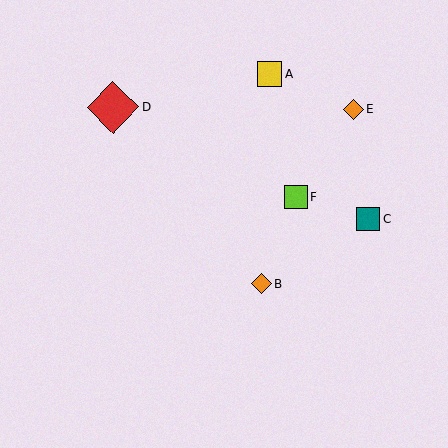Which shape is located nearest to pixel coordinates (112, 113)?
The red diamond (labeled D) at (113, 107) is nearest to that location.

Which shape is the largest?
The red diamond (labeled D) is the largest.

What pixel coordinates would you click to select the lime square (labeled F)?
Click at (296, 197) to select the lime square F.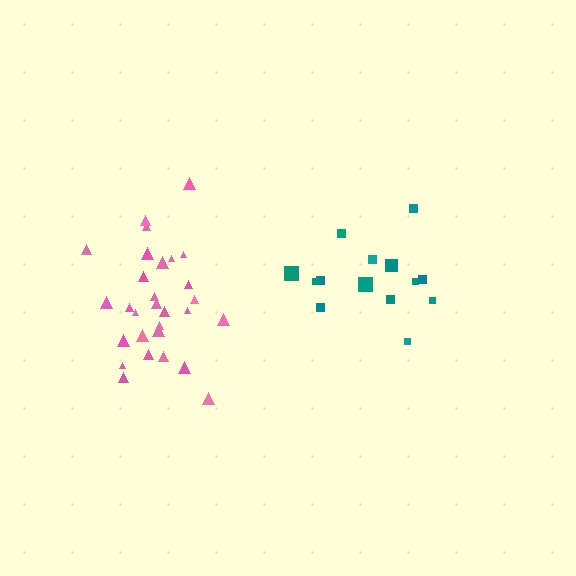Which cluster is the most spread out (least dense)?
Teal.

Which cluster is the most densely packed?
Pink.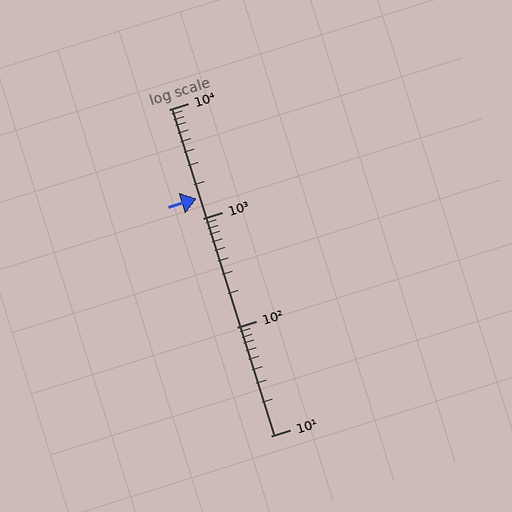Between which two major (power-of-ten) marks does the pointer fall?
The pointer is between 1000 and 10000.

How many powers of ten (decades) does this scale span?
The scale spans 3 decades, from 10 to 10000.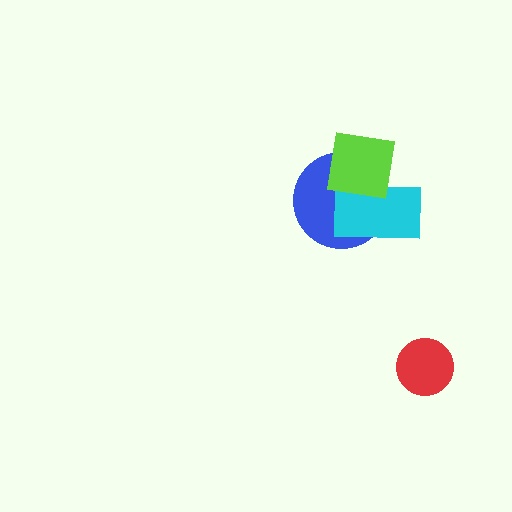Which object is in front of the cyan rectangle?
The lime square is in front of the cyan rectangle.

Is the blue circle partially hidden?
Yes, it is partially covered by another shape.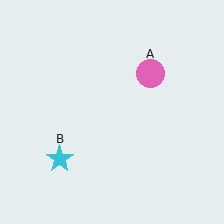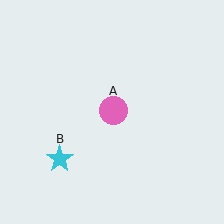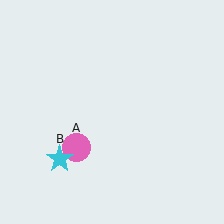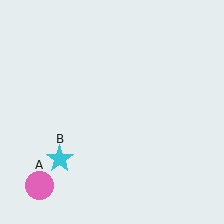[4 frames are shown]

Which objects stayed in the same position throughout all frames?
Cyan star (object B) remained stationary.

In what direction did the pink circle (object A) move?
The pink circle (object A) moved down and to the left.